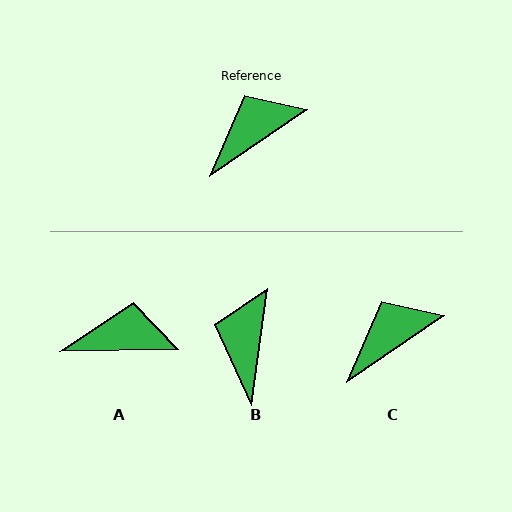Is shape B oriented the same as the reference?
No, it is off by about 48 degrees.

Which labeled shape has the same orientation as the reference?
C.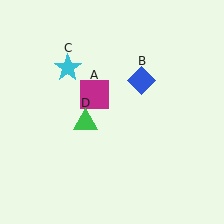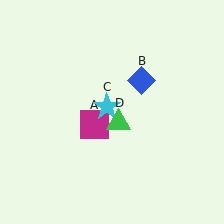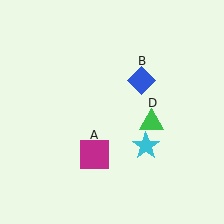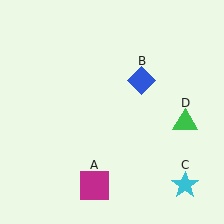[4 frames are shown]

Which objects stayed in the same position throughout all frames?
Blue diamond (object B) remained stationary.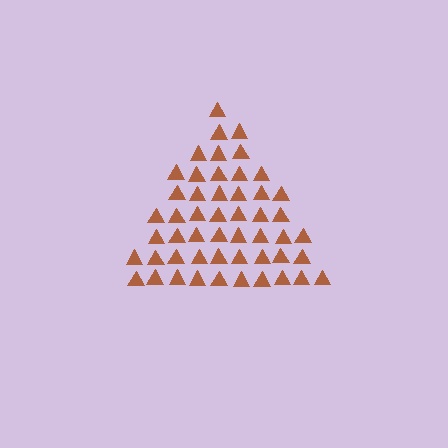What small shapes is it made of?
It is made of small triangles.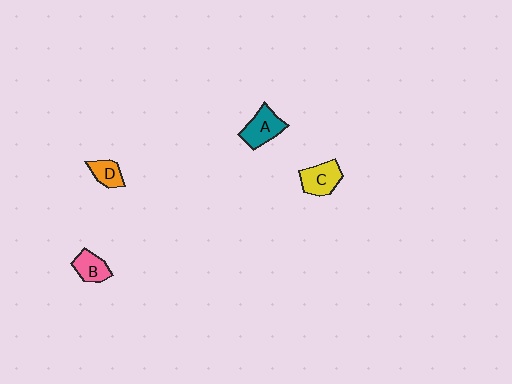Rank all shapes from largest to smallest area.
From largest to smallest: A (teal), C (yellow), B (pink), D (orange).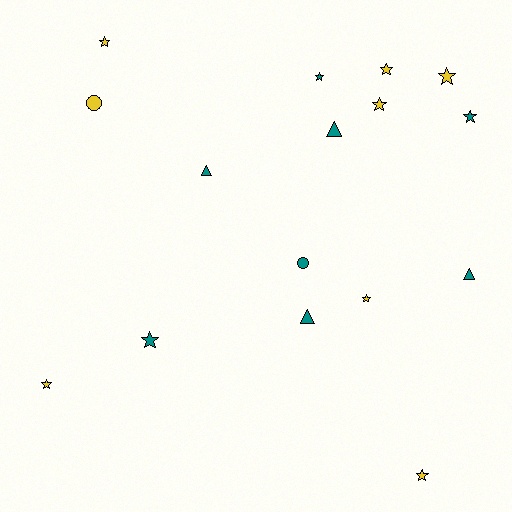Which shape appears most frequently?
Star, with 10 objects.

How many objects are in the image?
There are 16 objects.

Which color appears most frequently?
Yellow, with 8 objects.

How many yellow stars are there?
There are 7 yellow stars.